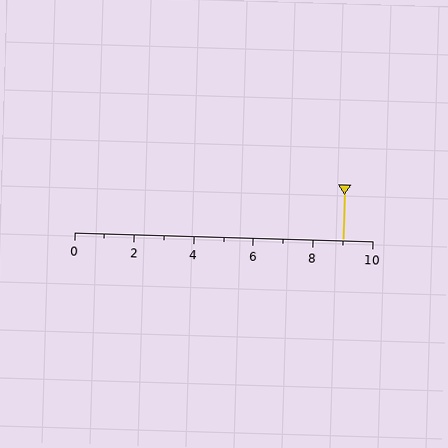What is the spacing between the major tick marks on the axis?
The major ticks are spaced 2 apart.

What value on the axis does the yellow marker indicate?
The marker indicates approximately 9.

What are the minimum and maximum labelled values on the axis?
The axis runs from 0 to 10.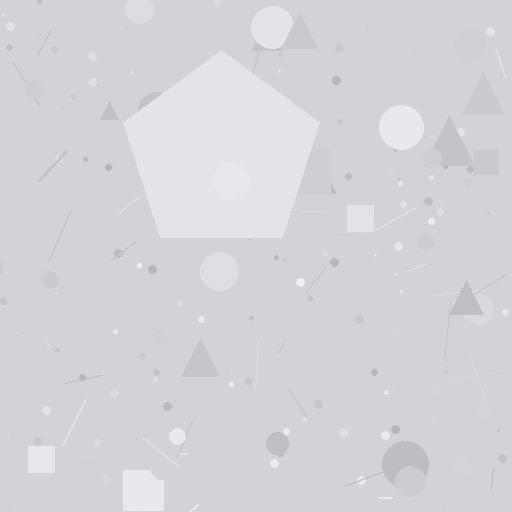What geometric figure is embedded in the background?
A pentagon is embedded in the background.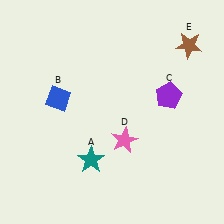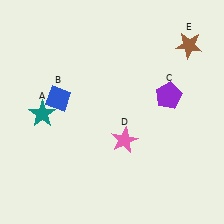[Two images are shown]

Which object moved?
The teal star (A) moved left.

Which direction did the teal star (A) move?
The teal star (A) moved left.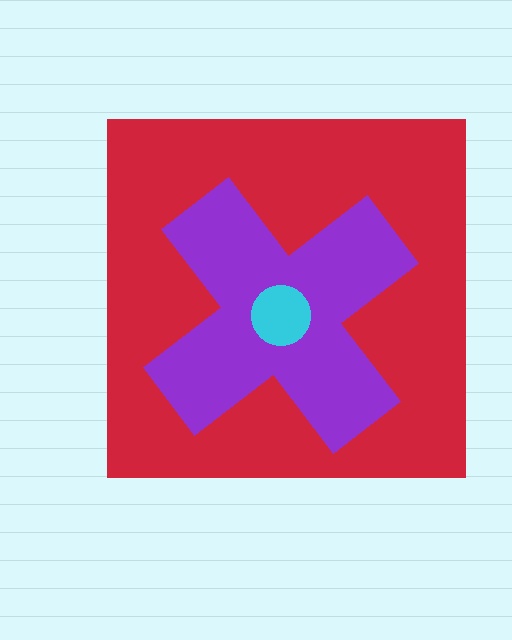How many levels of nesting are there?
3.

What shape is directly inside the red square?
The purple cross.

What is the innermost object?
The cyan circle.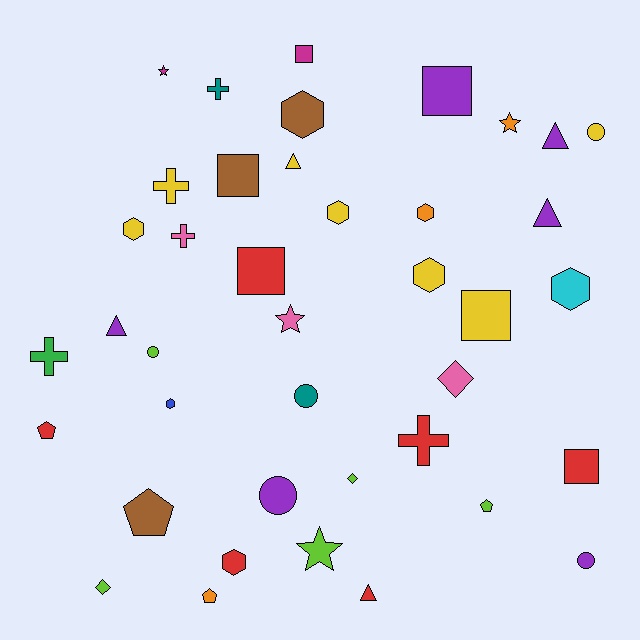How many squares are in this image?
There are 6 squares.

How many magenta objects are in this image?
There are 2 magenta objects.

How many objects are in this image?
There are 40 objects.